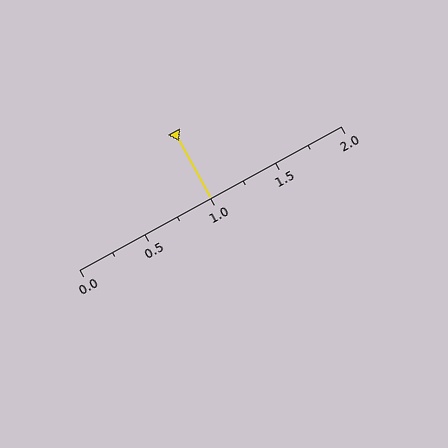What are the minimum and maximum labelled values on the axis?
The axis runs from 0.0 to 2.0.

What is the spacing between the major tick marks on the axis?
The major ticks are spaced 0.5 apart.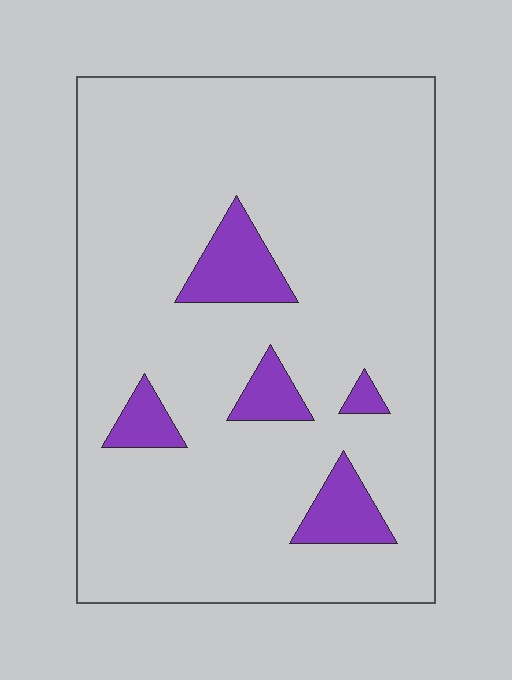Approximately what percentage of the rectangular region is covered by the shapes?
Approximately 10%.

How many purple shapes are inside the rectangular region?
5.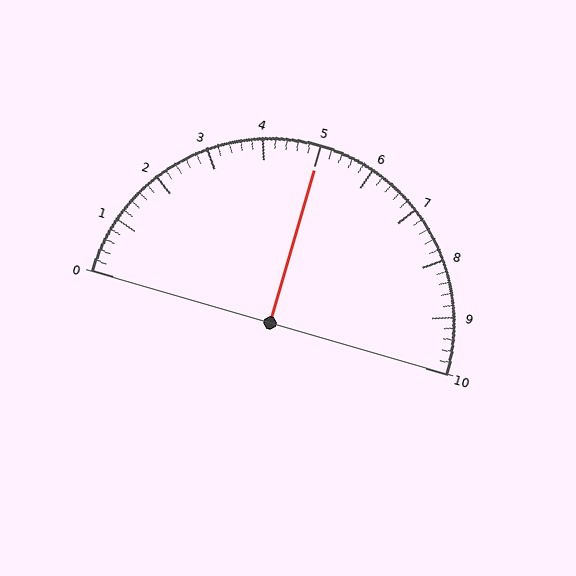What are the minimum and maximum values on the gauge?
The gauge ranges from 0 to 10.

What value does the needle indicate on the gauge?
The needle indicates approximately 5.0.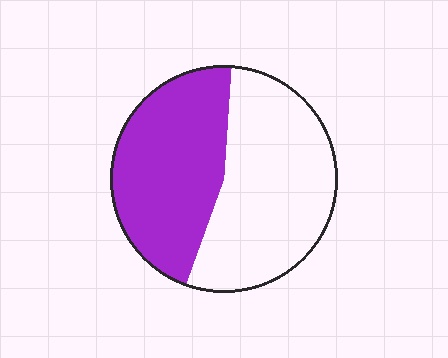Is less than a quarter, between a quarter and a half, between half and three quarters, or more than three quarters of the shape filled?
Between a quarter and a half.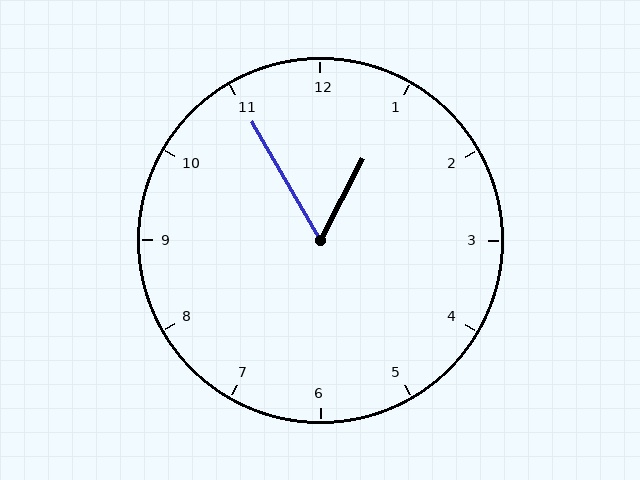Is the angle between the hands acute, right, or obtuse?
It is acute.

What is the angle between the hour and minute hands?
Approximately 58 degrees.